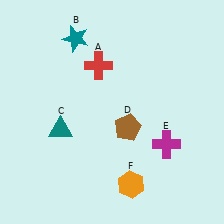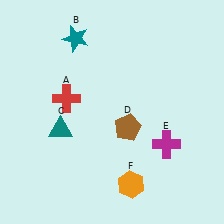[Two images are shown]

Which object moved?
The red cross (A) moved down.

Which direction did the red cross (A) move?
The red cross (A) moved down.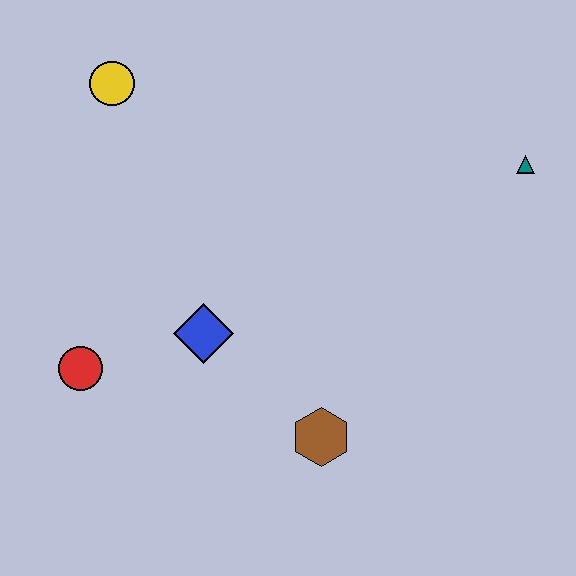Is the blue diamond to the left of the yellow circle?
No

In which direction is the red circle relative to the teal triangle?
The red circle is to the left of the teal triangle.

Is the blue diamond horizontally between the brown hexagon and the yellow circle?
Yes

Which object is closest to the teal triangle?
The brown hexagon is closest to the teal triangle.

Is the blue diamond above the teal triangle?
No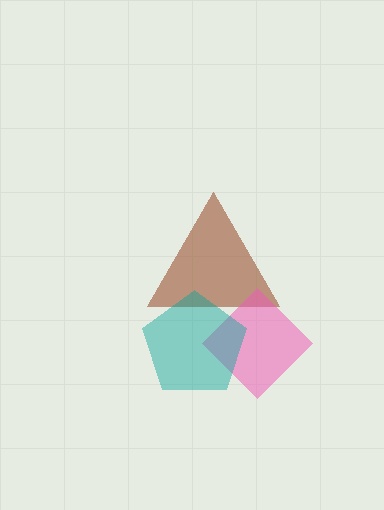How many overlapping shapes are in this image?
There are 3 overlapping shapes in the image.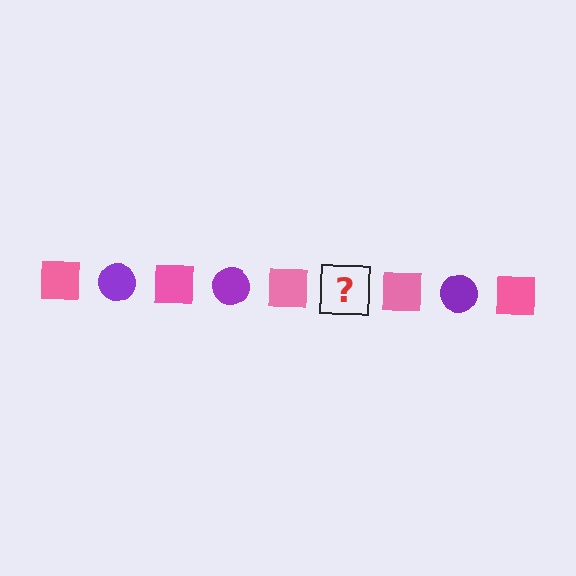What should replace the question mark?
The question mark should be replaced with a purple circle.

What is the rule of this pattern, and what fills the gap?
The rule is that the pattern alternates between pink square and purple circle. The gap should be filled with a purple circle.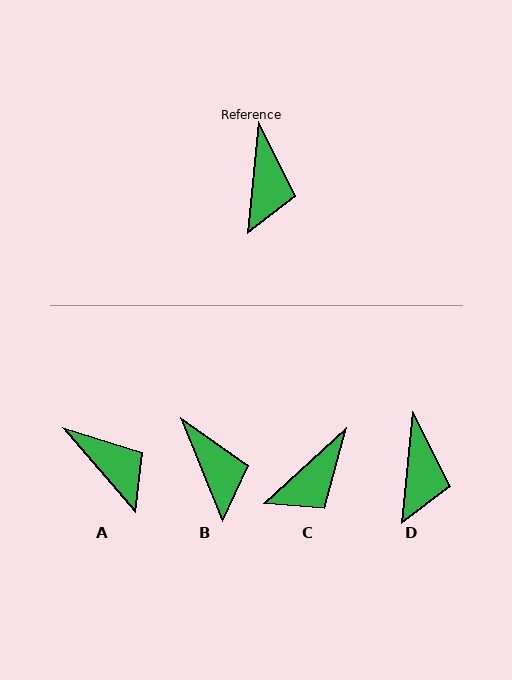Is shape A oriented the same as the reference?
No, it is off by about 46 degrees.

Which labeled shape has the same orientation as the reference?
D.